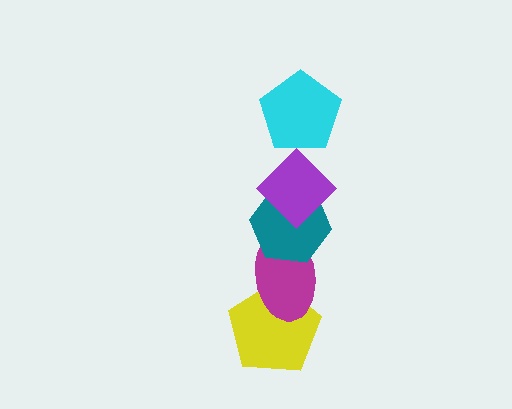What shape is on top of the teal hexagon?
The purple diamond is on top of the teal hexagon.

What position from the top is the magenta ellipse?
The magenta ellipse is 4th from the top.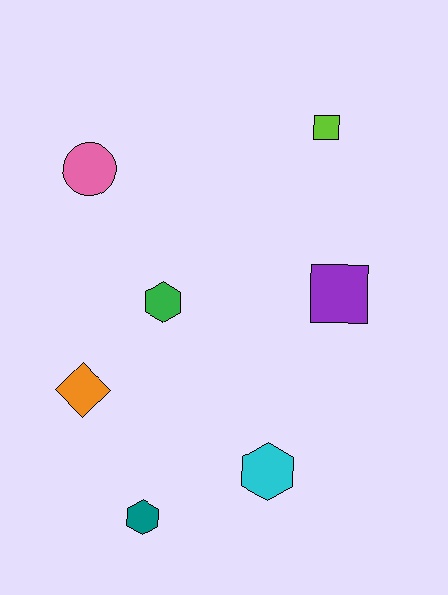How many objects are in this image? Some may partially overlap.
There are 7 objects.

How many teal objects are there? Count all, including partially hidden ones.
There is 1 teal object.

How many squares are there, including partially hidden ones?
There are 2 squares.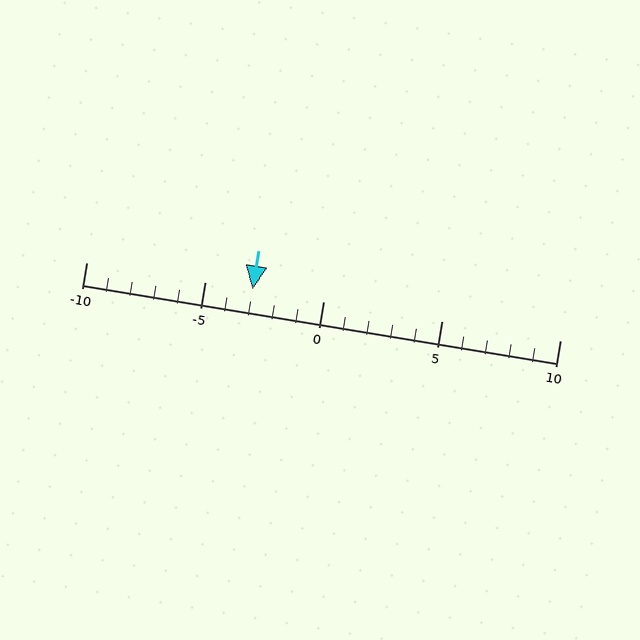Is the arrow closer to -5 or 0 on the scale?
The arrow is closer to -5.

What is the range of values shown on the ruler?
The ruler shows values from -10 to 10.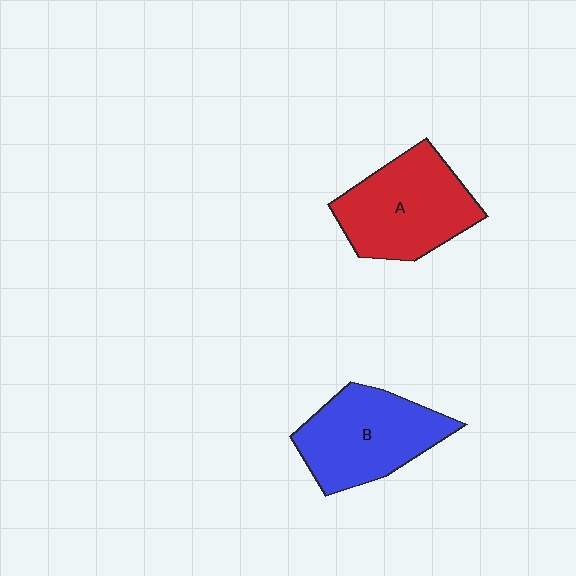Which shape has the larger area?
Shape A (red).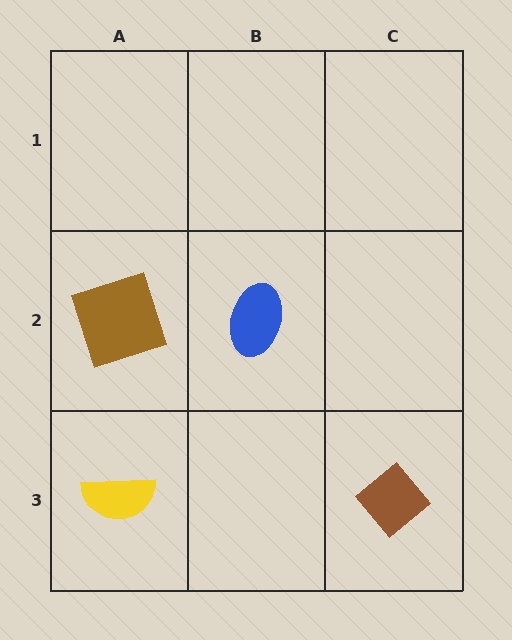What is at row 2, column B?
A blue ellipse.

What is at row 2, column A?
A brown square.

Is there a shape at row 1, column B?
No, that cell is empty.